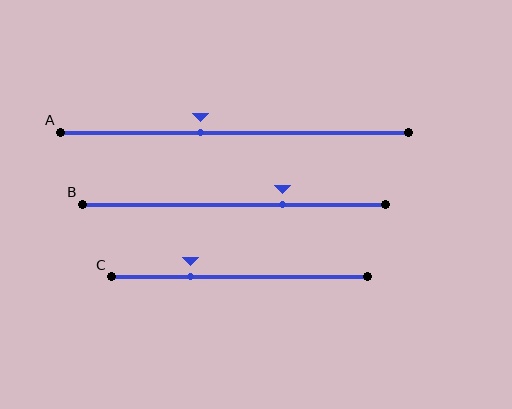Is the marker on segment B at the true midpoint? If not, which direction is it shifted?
No, the marker on segment B is shifted to the right by about 16% of the segment length.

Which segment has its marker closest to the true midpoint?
Segment A has its marker closest to the true midpoint.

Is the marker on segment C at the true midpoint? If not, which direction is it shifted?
No, the marker on segment C is shifted to the left by about 19% of the segment length.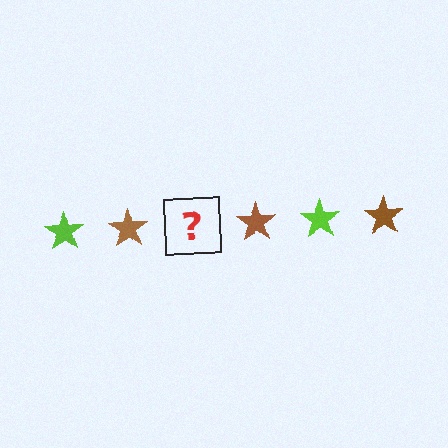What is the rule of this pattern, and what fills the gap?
The rule is that the pattern cycles through lime, brown stars. The gap should be filled with a lime star.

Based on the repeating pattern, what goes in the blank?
The blank should be a lime star.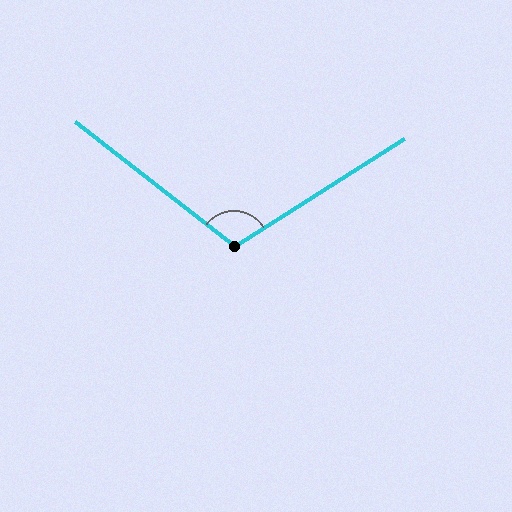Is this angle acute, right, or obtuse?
It is obtuse.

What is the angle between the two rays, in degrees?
Approximately 110 degrees.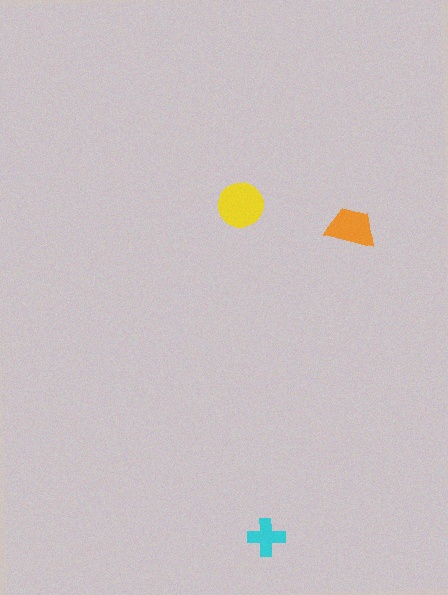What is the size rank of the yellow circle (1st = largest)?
1st.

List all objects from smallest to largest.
The cyan cross, the orange trapezoid, the yellow circle.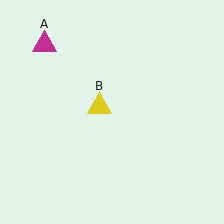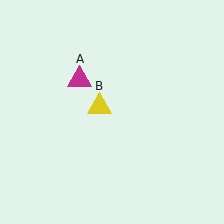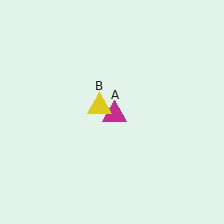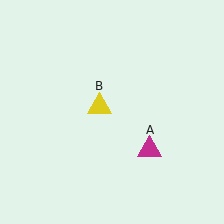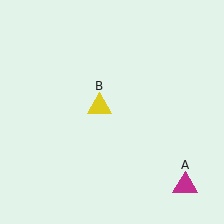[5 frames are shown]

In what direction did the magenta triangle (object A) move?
The magenta triangle (object A) moved down and to the right.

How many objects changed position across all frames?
1 object changed position: magenta triangle (object A).